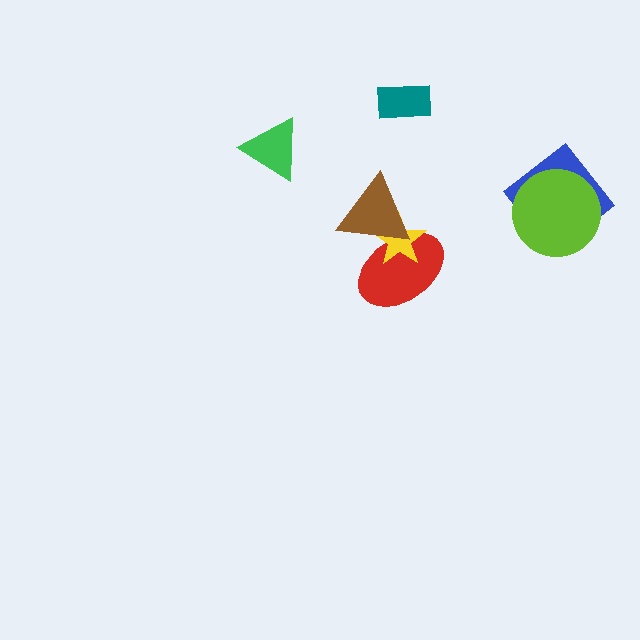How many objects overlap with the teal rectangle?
0 objects overlap with the teal rectangle.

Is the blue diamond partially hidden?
Yes, it is partially covered by another shape.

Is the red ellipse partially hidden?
Yes, it is partially covered by another shape.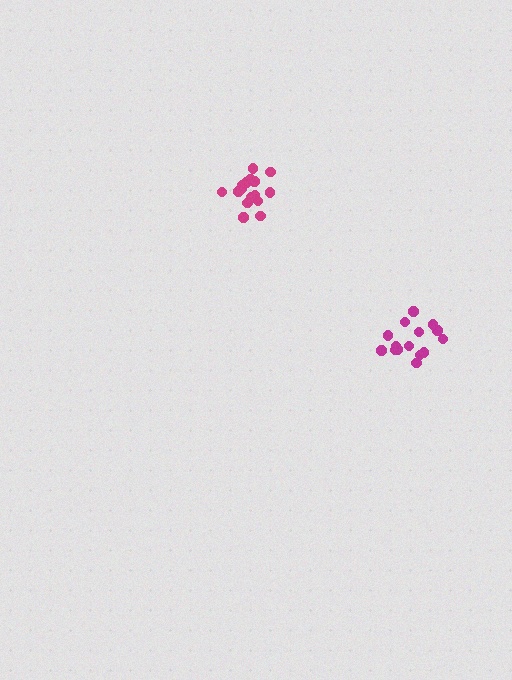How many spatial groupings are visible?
There are 2 spatial groupings.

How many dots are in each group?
Group 1: 15 dots, Group 2: 16 dots (31 total).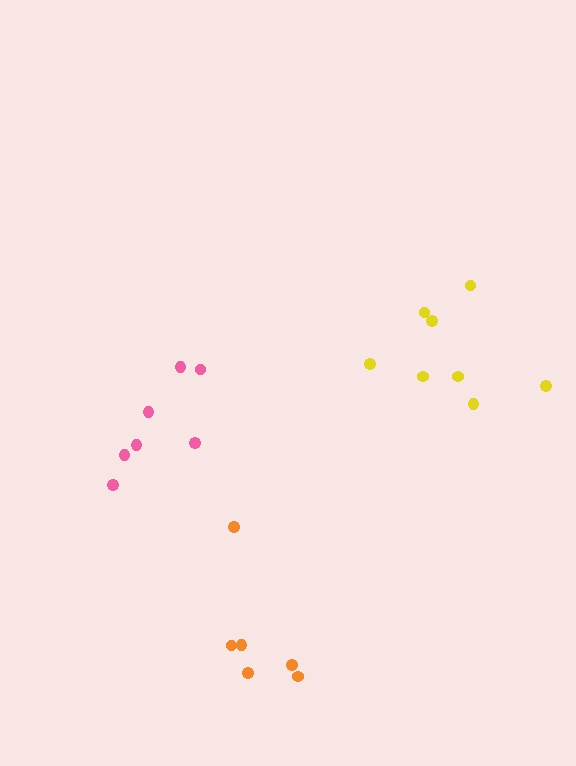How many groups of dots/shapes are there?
There are 3 groups.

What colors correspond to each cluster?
The clusters are colored: yellow, pink, orange.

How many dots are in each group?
Group 1: 8 dots, Group 2: 7 dots, Group 3: 6 dots (21 total).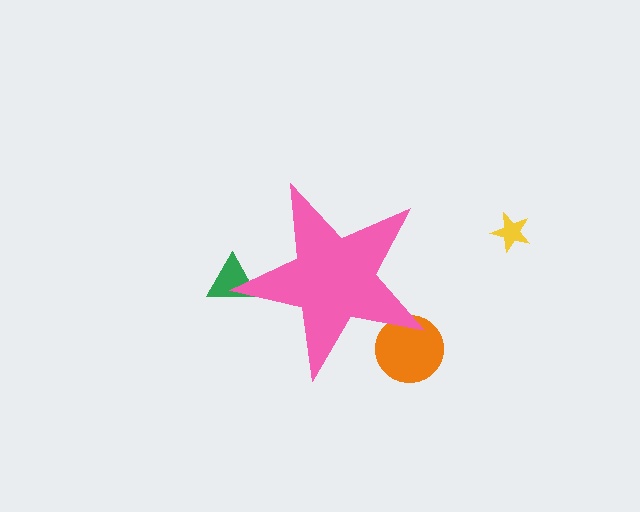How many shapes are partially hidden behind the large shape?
2 shapes are partially hidden.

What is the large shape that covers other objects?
A pink star.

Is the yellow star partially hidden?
No, the yellow star is fully visible.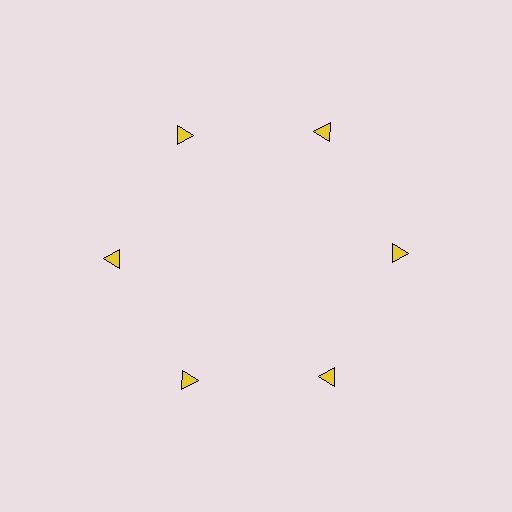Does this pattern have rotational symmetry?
Yes, this pattern has 6-fold rotational symmetry. It looks the same after rotating 60 degrees around the center.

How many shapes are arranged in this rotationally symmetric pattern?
There are 6 shapes, arranged in 6 groups of 1.